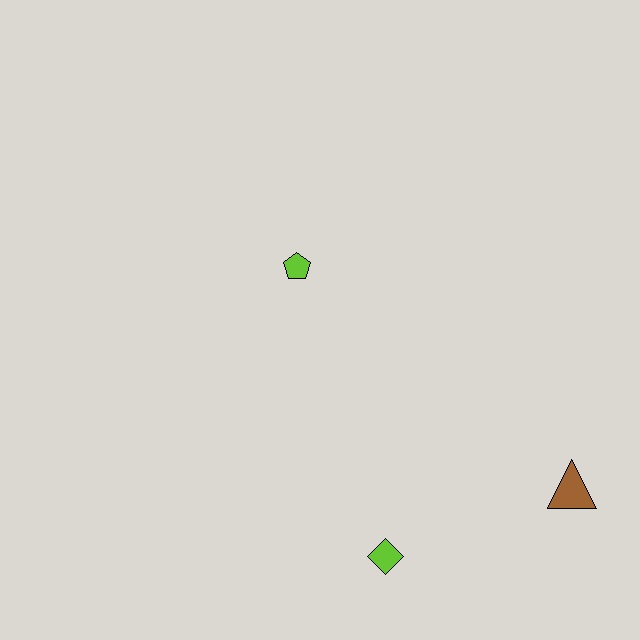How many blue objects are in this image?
There are no blue objects.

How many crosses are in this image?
There are no crosses.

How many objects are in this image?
There are 3 objects.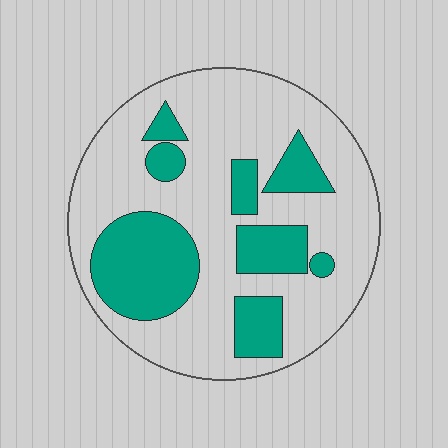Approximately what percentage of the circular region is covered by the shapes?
Approximately 30%.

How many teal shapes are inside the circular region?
8.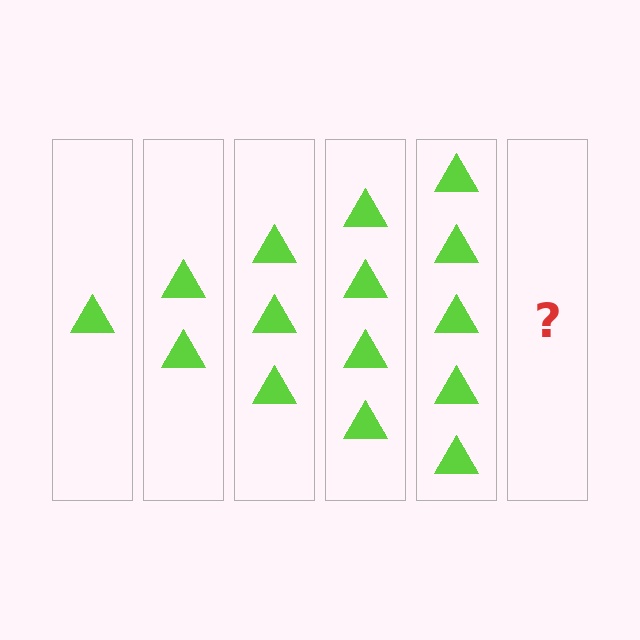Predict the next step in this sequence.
The next step is 6 triangles.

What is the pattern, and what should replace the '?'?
The pattern is that each step adds one more triangle. The '?' should be 6 triangles.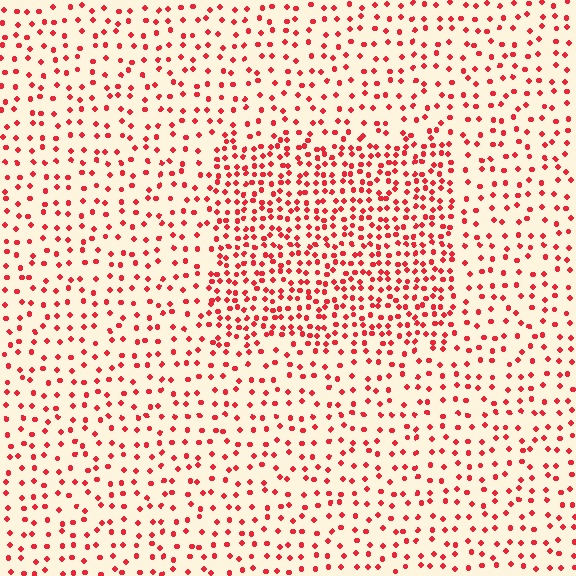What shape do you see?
I see a rectangle.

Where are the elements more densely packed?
The elements are more densely packed inside the rectangle boundary.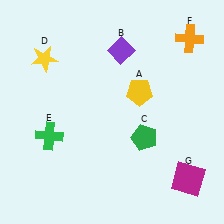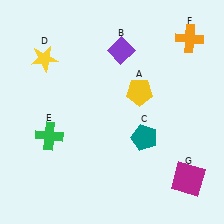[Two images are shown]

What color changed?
The pentagon (C) changed from green in Image 1 to teal in Image 2.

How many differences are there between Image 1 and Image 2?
There is 1 difference between the two images.